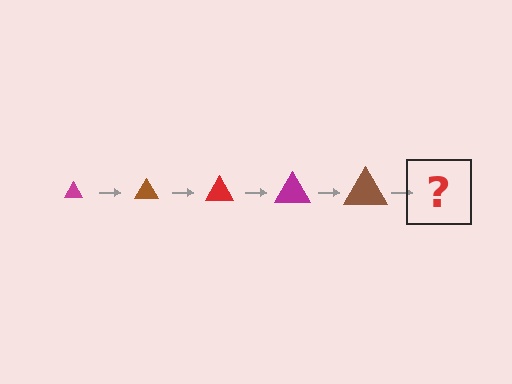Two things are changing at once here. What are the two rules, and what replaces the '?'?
The two rules are that the triangle grows larger each step and the color cycles through magenta, brown, and red. The '?' should be a red triangle, larger than the previous one.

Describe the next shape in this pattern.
It should be a red triangle, larger than the previous one.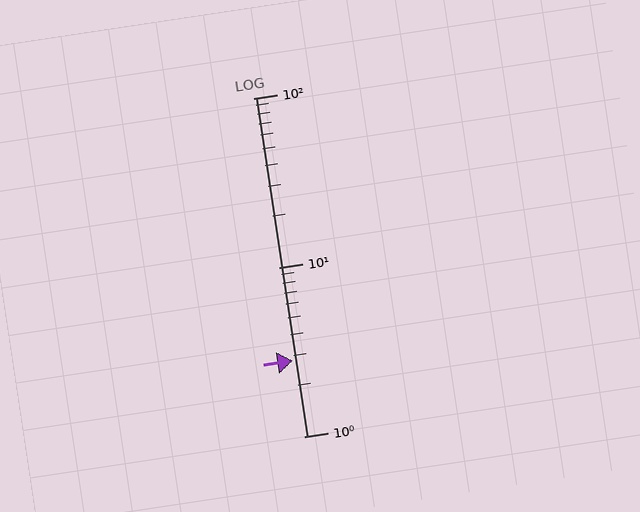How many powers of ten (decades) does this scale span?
The scale spans 2 decades, from 1 to 100.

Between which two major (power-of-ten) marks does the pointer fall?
The pointer is between 1 and 10.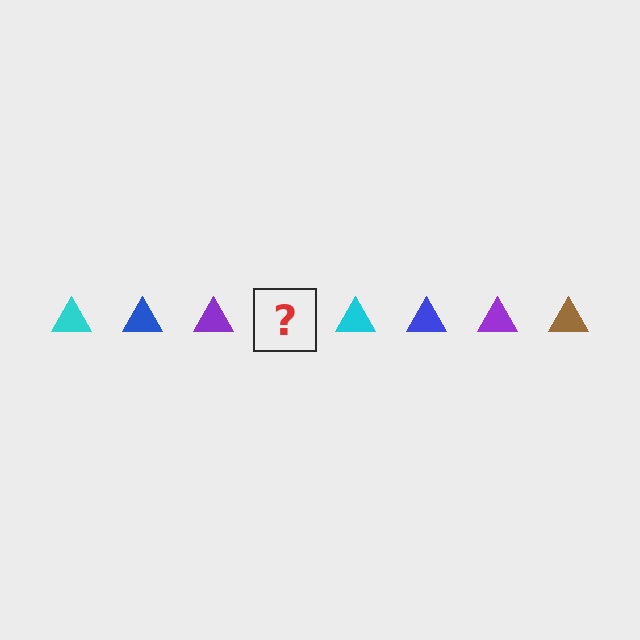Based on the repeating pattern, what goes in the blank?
The blank should be a brown triangle.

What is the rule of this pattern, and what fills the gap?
The rule is that the pattern cycles through cyan, blue, purple, brown triangles. The gap should be filled with a brown triangle.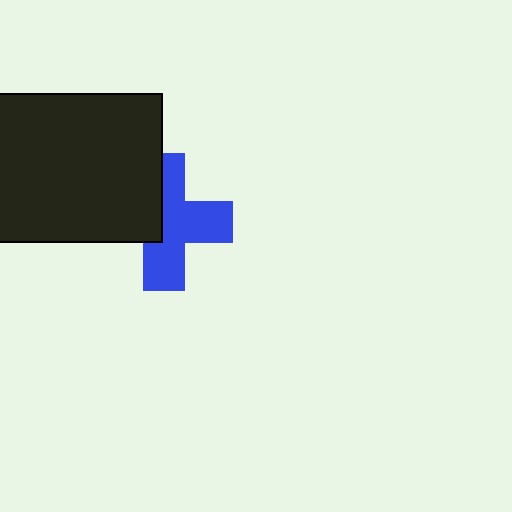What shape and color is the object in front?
The object in front is a black rectangle.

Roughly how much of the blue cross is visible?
About half of it is visible (roughly 61%).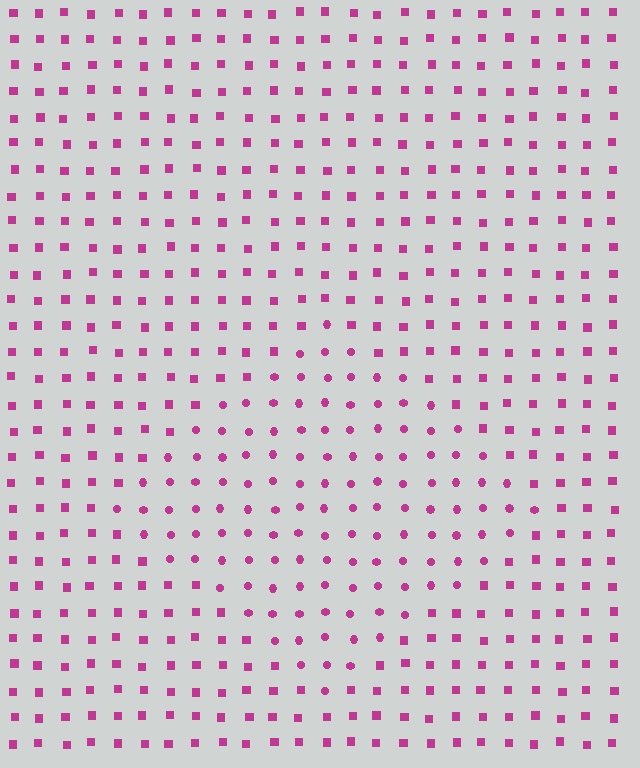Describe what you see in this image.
The image is filled with small magenta elements arranged in a uniform grid. A diamond-shaped region contains circles, while the surrounding area contains squares. The boundary is defined purely by the change in element shape.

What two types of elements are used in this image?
The image uses circles inside the diamond region and squares outside it.